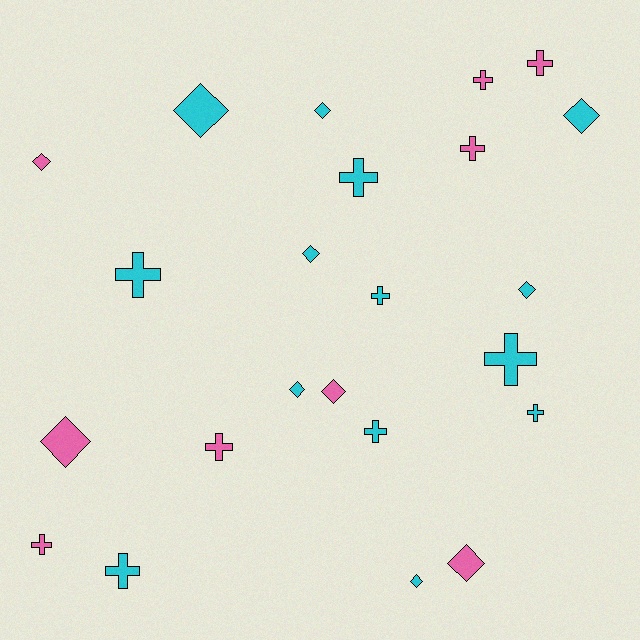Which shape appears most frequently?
Cross, with 12 objects.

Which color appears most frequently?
Cyan, with 14 objects.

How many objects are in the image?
There are 23 objects.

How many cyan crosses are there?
There are 7 cyan crosses.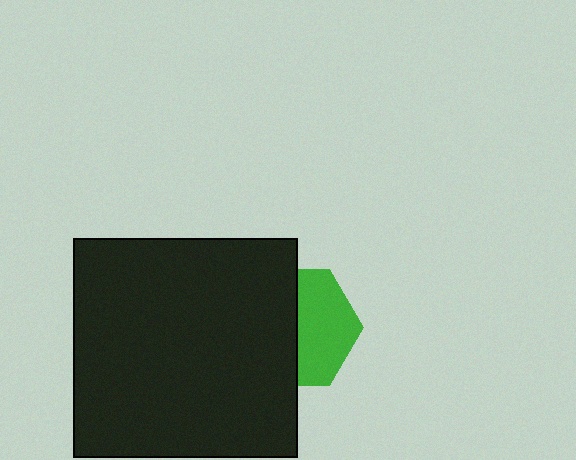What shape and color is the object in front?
The object in front is a black rectangle.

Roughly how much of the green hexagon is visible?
About half of it is visible (roughly 49%).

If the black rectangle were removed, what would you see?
You would see the complete green hexagon.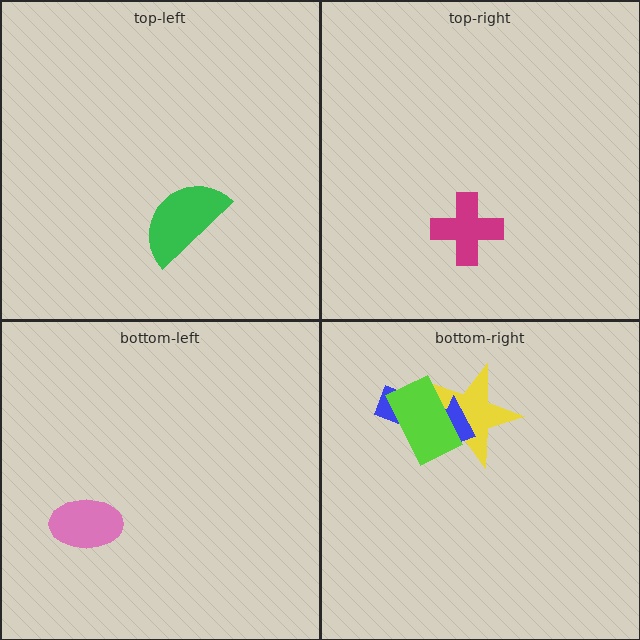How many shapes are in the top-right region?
1.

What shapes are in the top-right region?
The magenta cross.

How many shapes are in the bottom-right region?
3.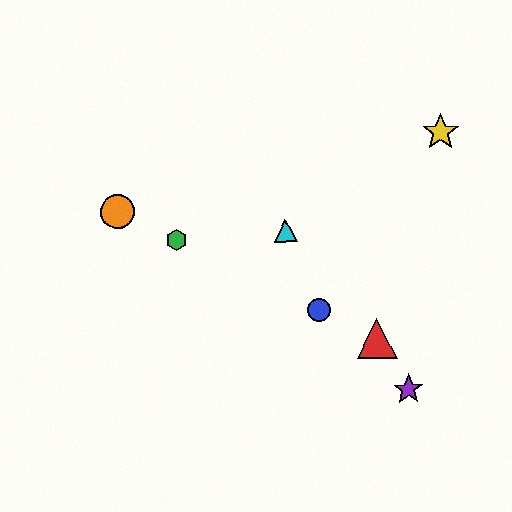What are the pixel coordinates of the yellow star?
The yellow star is at (441, 132).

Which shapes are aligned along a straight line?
The red triangle, the blue circle, the green hexagon, the orange circle are aligned along a straight line.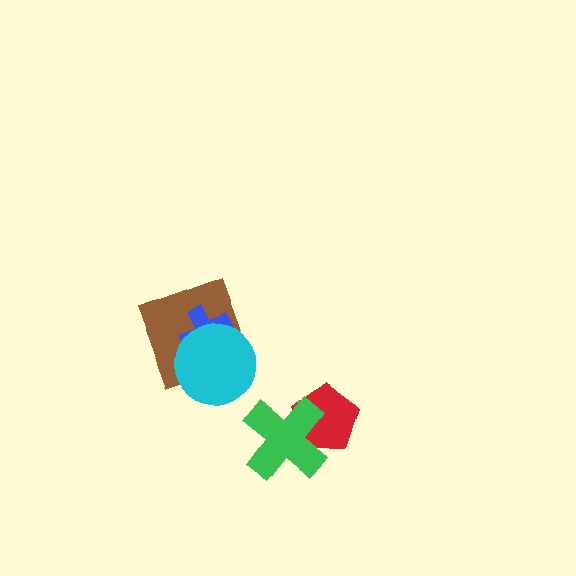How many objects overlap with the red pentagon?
1 object overlaps with the red pentagon.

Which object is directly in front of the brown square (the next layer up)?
The blue cross is directly in front of the brown square.